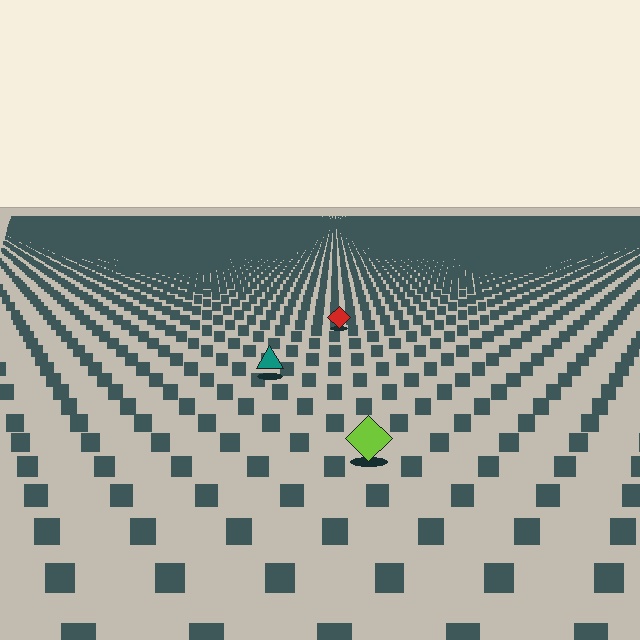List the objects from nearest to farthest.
From nearest to farthest: the lime diamond, the teal triangle, the red diamond.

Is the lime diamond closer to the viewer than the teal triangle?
Yes. The lime diamond is closer — you can tell from the texture gradient: the ground texture is coarser near it.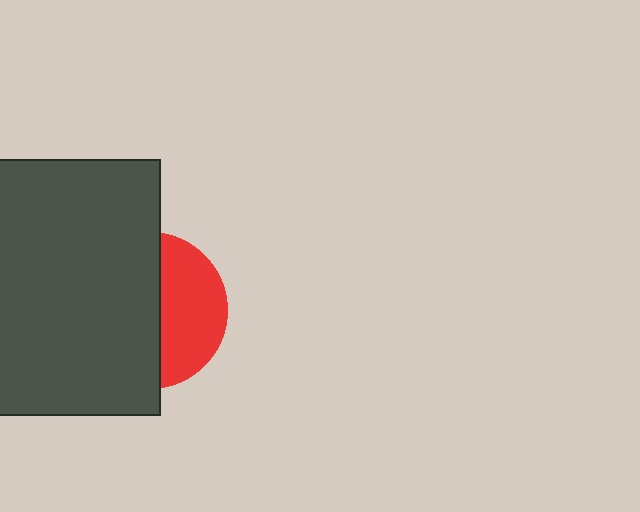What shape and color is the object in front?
The object in front is a dark gray rectangle.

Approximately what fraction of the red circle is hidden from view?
Roughly 60% of the red circle is hidden behind the dark gray rectangle.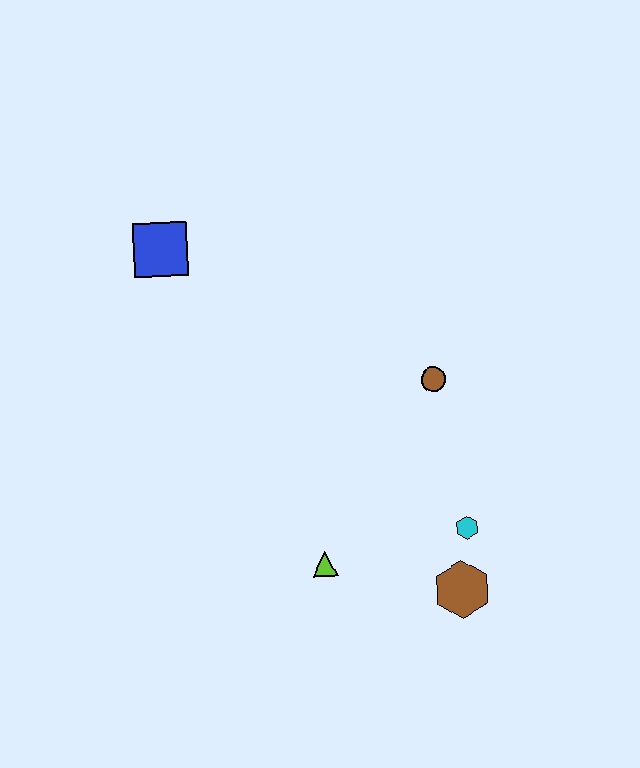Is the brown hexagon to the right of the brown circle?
Yes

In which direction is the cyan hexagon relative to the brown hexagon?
The cyan hexagon is above the brown hexagon.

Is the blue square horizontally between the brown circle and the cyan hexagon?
No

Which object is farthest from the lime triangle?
The blue square is farthest from the lime triangle.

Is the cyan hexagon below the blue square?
Yes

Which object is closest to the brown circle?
The cyan hexagon is closest to the brown circle.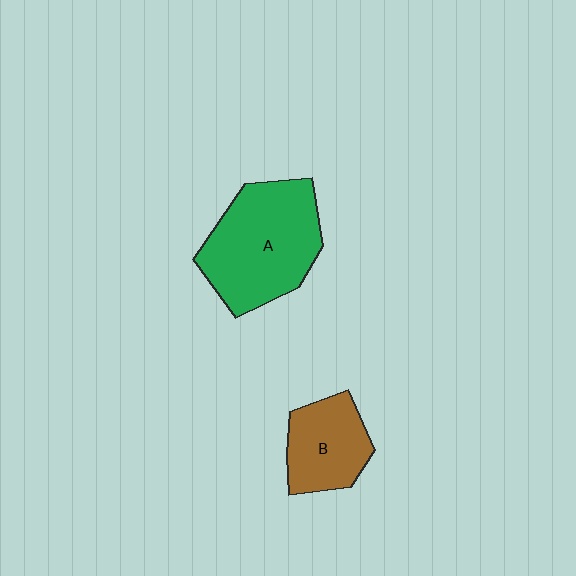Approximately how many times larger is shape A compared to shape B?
Approximately 1.7 times.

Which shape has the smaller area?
Shape B (brown).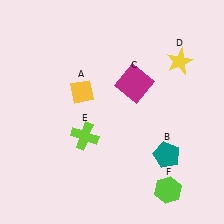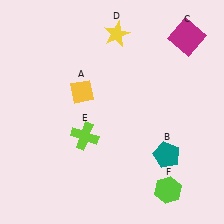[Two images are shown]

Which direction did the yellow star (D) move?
The yellow star (D) moved left.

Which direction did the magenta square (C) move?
The magenta square (C) moved right.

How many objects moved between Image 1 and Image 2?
2 objects moved between the two images.